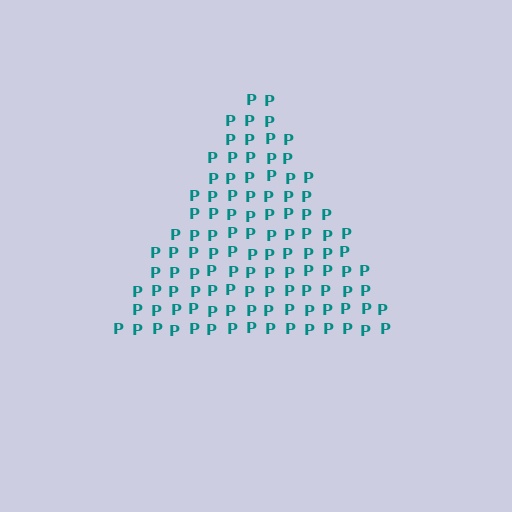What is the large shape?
The large shape is a triangle.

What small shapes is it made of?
It is made of small letter P's.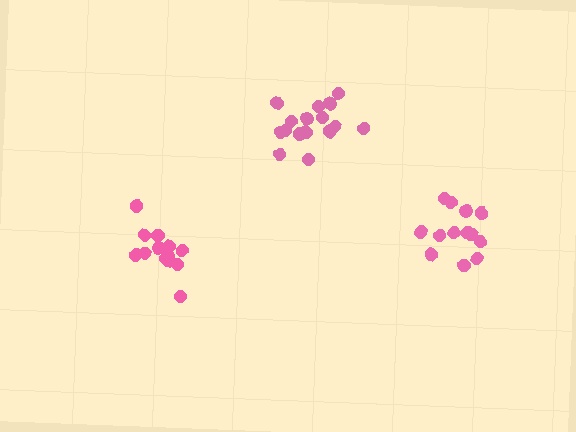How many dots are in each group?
Group 1: 13 dots, Group 2: 13 dots, Group 3: 16 dots (42 total).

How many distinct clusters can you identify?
There are 3 distinct clusters.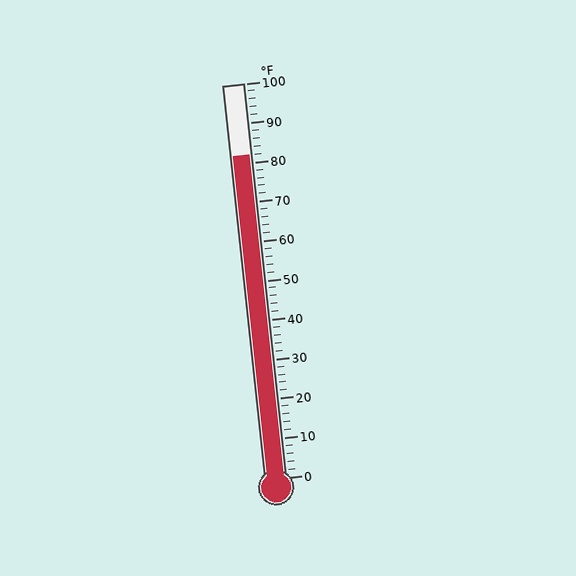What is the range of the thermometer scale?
The thermometer scale ranges from 0°F to 100°F.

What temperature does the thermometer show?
The thermometer shows approximately 82°F.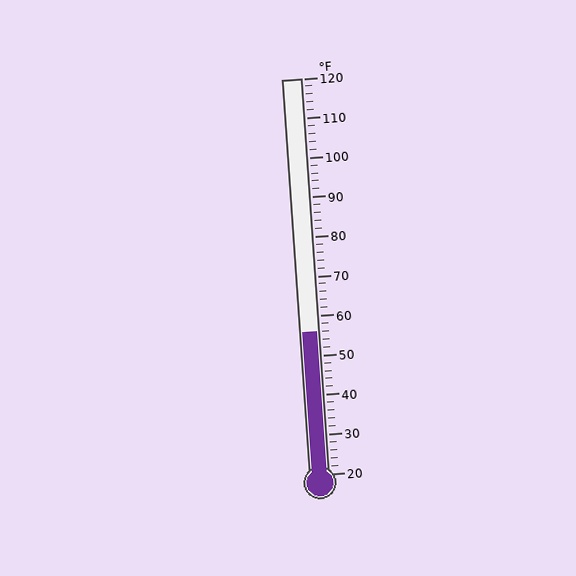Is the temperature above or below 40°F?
The temperature is above 40°F.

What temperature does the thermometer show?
The thermometer shows approximately 56°F.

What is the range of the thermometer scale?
The thermometer scale ranges from 20°F to 120°F.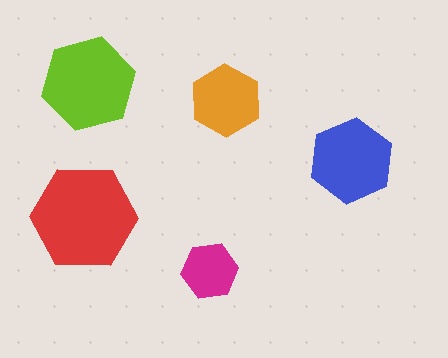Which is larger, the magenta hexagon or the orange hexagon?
The orange one.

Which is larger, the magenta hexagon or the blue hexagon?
The blue one.